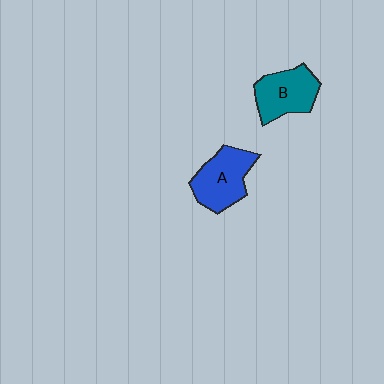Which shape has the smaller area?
Shape B (teal).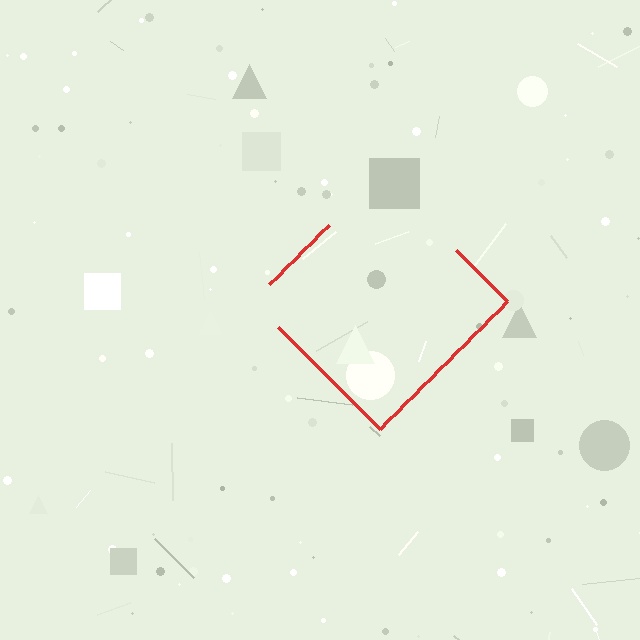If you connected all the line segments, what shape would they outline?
They would outline a diamond.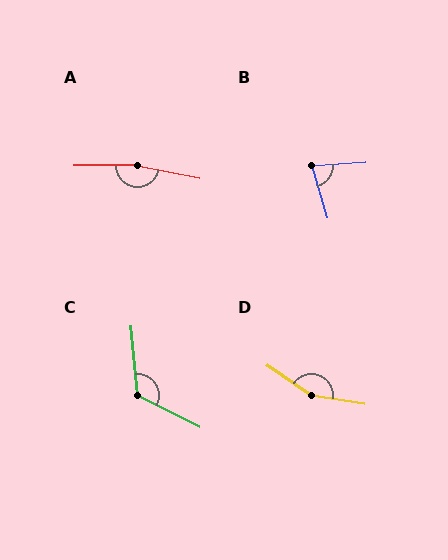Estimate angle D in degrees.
Approximately 155 degrees.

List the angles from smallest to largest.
B (77°), C (122°), D (155°), A (169°).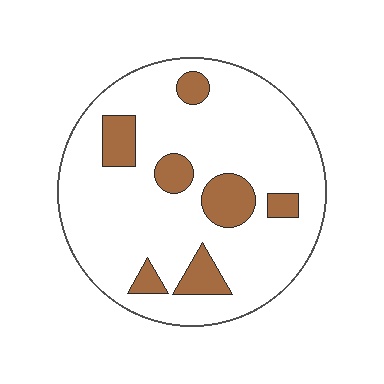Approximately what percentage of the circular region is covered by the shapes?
Approximately 15%.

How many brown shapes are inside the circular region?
7.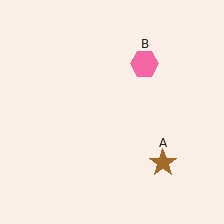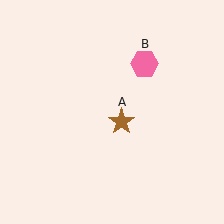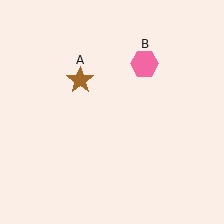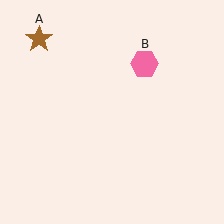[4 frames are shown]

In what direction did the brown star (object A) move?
The brown star (object A) moved up and to the left.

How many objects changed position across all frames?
1 object changed position: brown star (object A).